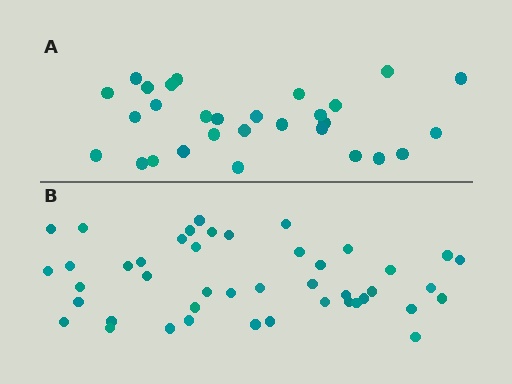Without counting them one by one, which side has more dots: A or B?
Region B (the bottom region) has more dots.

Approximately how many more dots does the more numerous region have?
Region B has approximately 15 more dots than region A.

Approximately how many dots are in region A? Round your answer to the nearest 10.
About 30 dots. (The exact count is 29, which rounds to 30.)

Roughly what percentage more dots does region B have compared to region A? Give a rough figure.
About 50% more.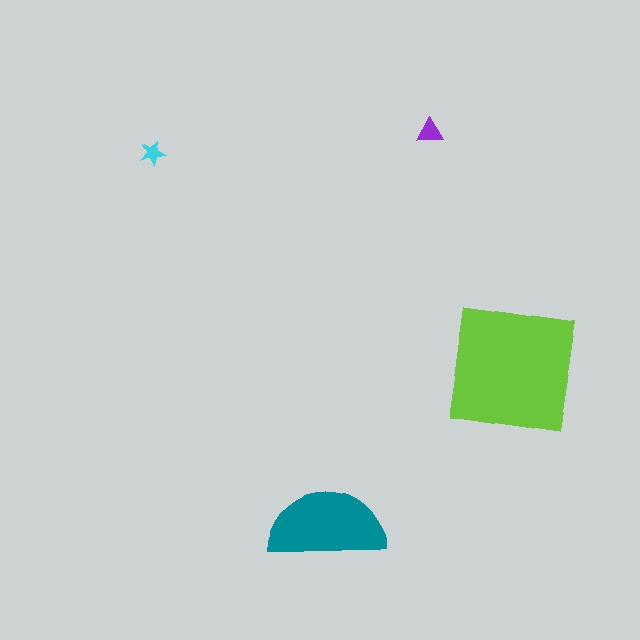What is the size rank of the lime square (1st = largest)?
1st.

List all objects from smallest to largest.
The cyan star, the purple triangle, the teal semicircle, the lime square.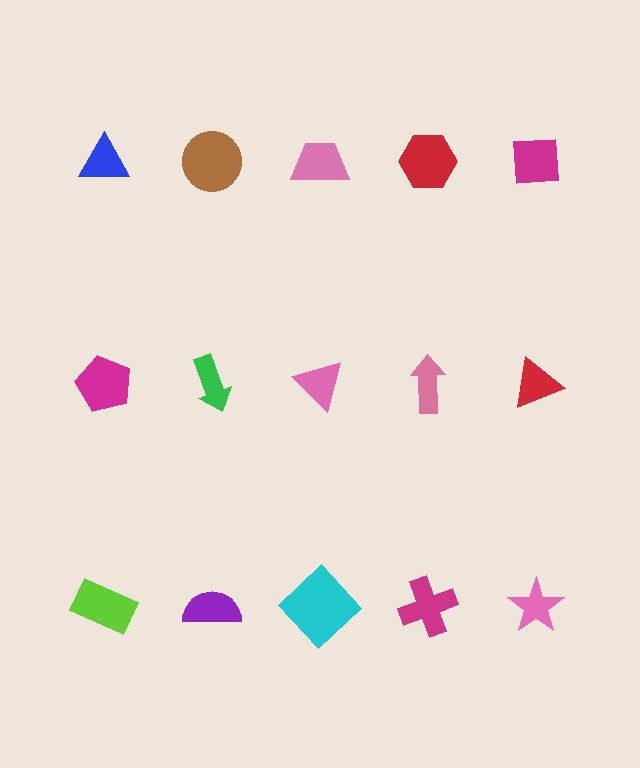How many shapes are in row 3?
5 shapes.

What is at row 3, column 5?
A pink star.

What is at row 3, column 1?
A lime rectangle.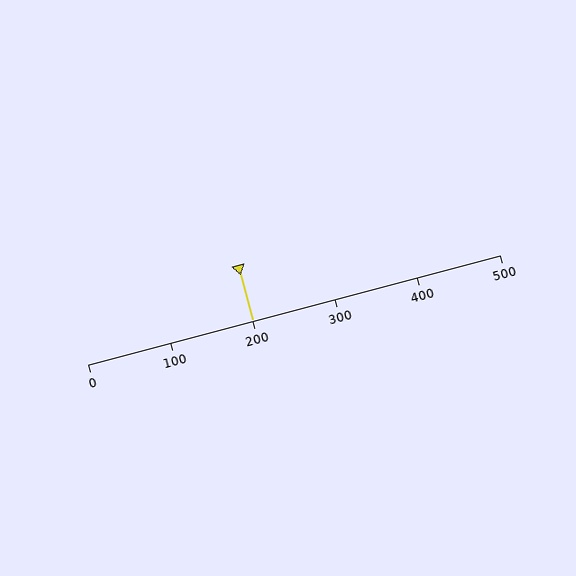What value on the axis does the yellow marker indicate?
The marker indicates approximately 200.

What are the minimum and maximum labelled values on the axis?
The axis runs from 0 to 500.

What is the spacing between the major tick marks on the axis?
The major ticks are spaced 100 apart.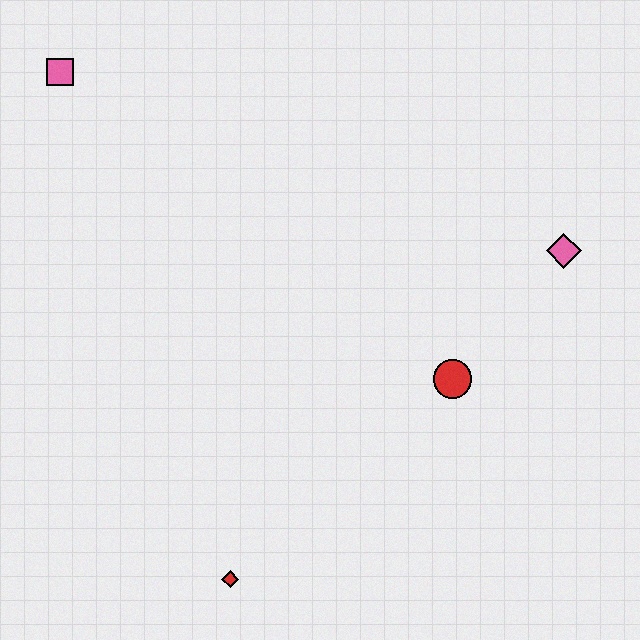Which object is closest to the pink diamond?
The red circle is closest to the pink diamond.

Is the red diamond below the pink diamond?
Yes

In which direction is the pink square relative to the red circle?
The pink square is to the left of the red circle.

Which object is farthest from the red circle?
The pink square is farthest from the red circle.